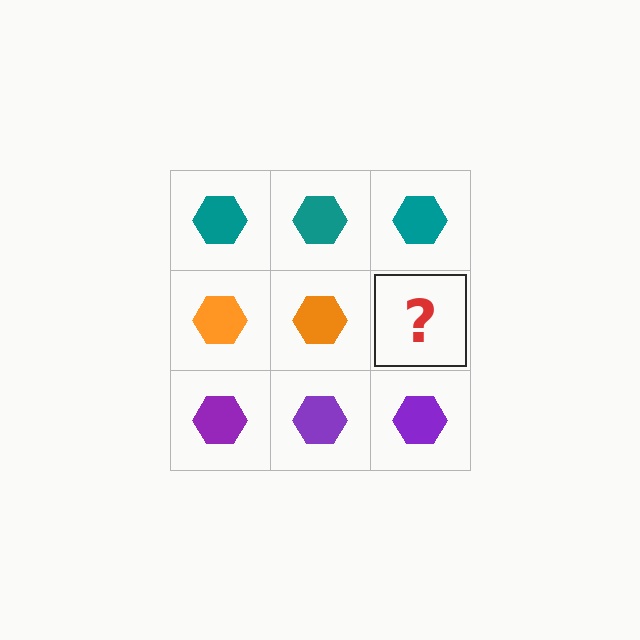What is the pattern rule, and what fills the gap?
The rule is that each row has a consistent color. The gap should be filled with an orange hexagon.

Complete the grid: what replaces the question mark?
The question mark should be replaced with an orange hexagon.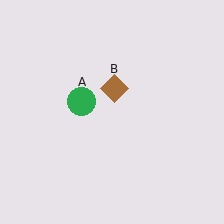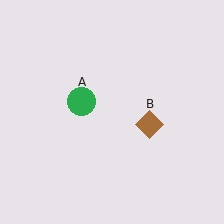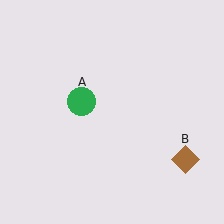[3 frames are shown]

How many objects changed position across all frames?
1 object changed position: brown diamond (object B).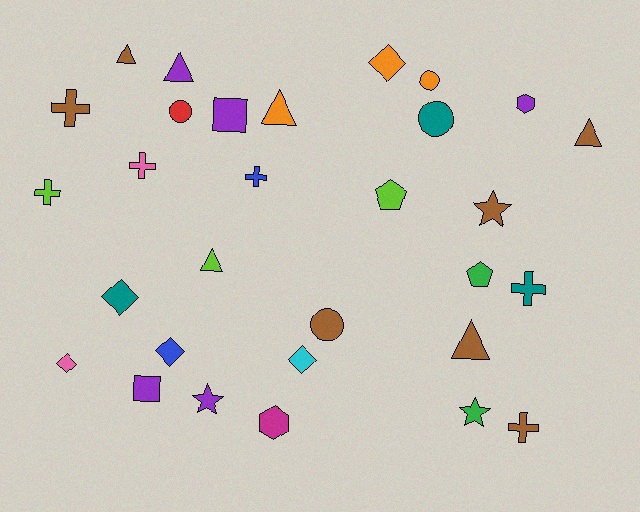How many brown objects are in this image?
There are 7 brown objects.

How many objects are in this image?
There are 30 objects.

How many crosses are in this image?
There are 6 crosses.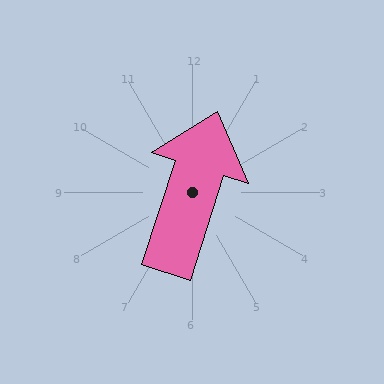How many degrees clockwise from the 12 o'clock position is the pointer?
Approximately 18 degrees.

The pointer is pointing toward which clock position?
Roughly 1 o'clock.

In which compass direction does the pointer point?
North.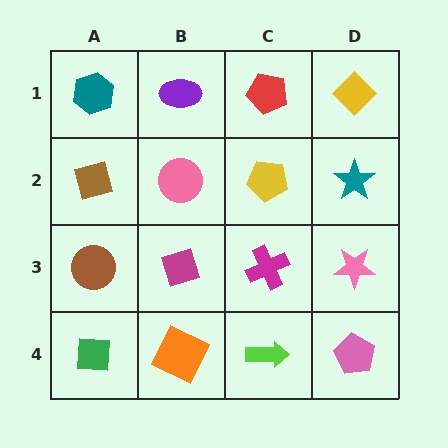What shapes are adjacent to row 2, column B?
A purple ellipse (row 1, column B), a magenta diamond (row 3, column B), a brown square (row 2, column A), a yellow pentagon (row 2, column C).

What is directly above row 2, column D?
A yellow diamond.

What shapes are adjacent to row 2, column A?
A teal hexagon (row 1, column A), a brown circle (row 3, column A), a pink circle (row 2, column B).